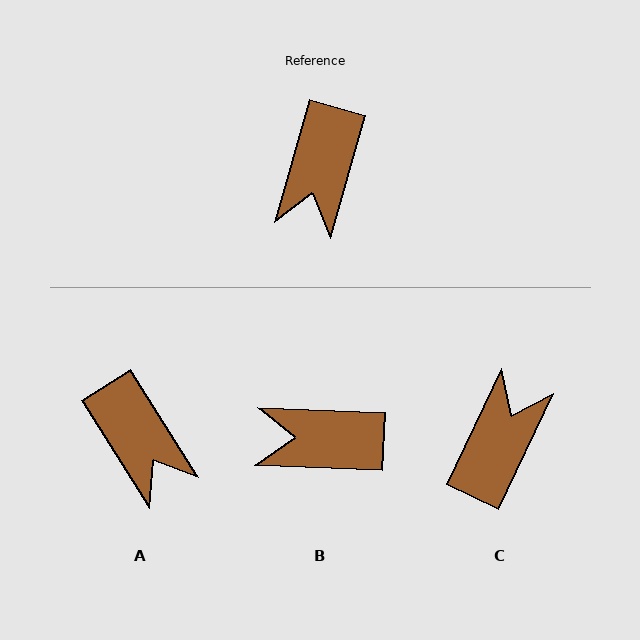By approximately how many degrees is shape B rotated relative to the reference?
Approximately 76 degrees clockwise.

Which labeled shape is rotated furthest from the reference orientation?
C, about 170 degrees away.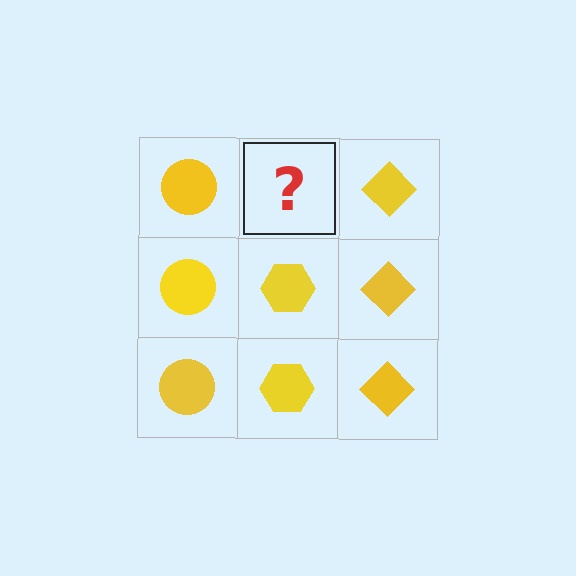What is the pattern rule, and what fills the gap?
The rule is that each column has a consistent shape. The gap should be filled with a yellow hexagon.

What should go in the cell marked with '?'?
The missing cell should contain a yellow hexagon.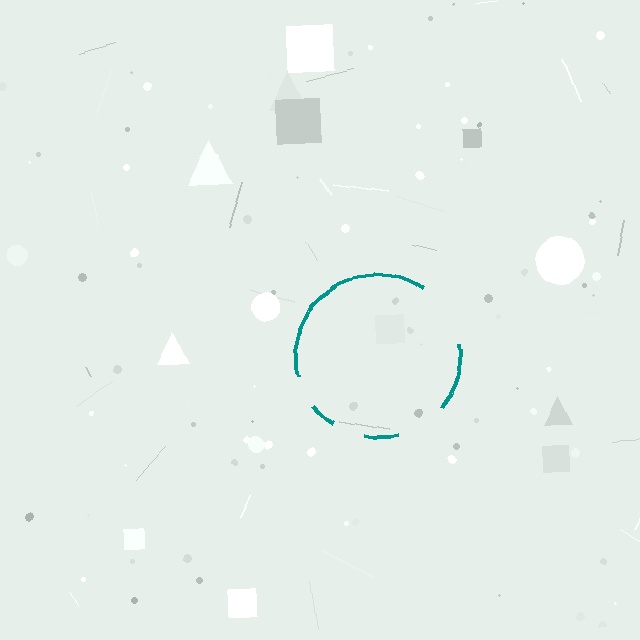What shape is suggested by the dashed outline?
The dashed outline suggests a circle.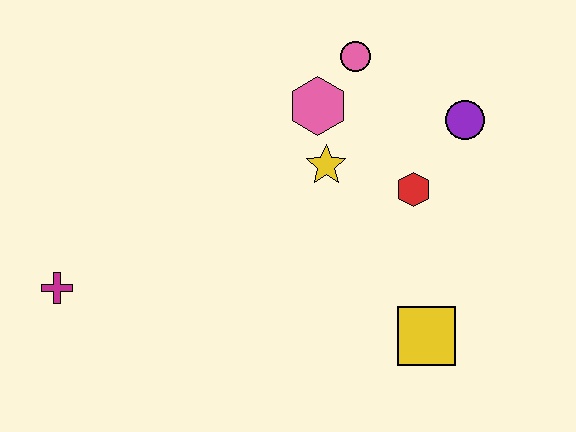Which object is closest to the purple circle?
The red hexagon is closest to the purple circle.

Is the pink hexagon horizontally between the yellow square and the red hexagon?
No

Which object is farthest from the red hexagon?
The magenta cross is farthest from the red hexagon.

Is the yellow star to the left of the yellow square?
Yes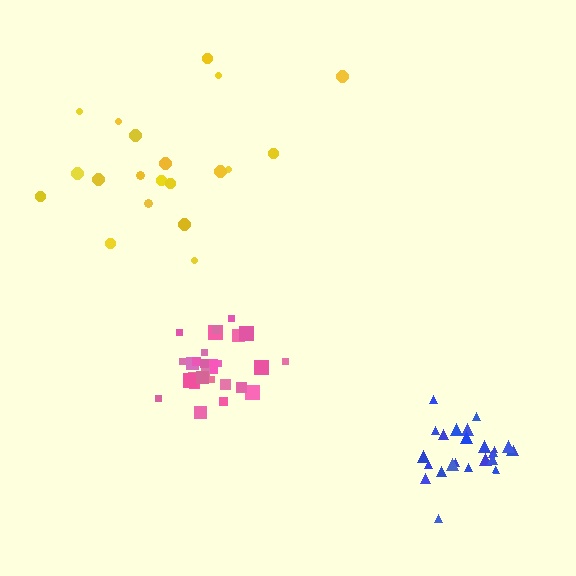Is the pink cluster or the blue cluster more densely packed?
Blue.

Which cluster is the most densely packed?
Blue.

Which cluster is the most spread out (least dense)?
Yellow.